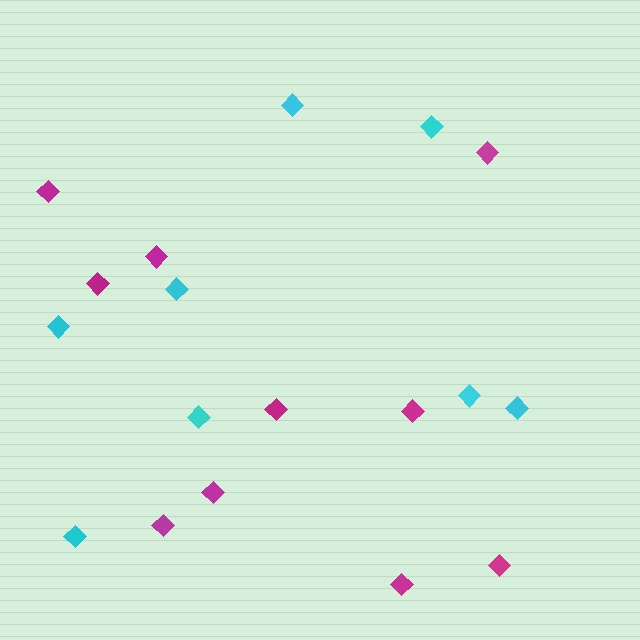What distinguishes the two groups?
There are 2 groups: one group of cyan diamonds (8) and one group of magenta diamonds (10).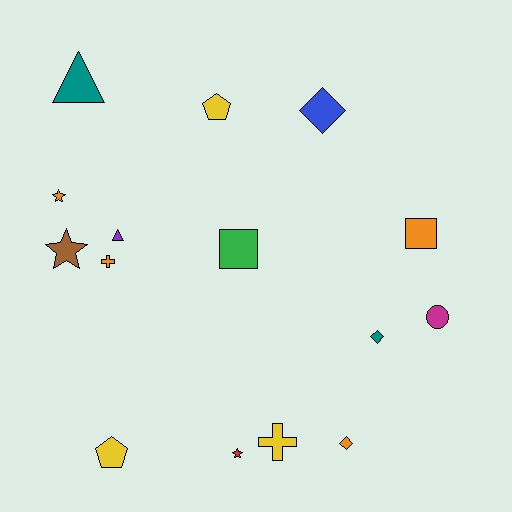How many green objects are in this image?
There is 1 green object.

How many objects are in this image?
There are 15 objects.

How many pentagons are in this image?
There are 2 pentagons.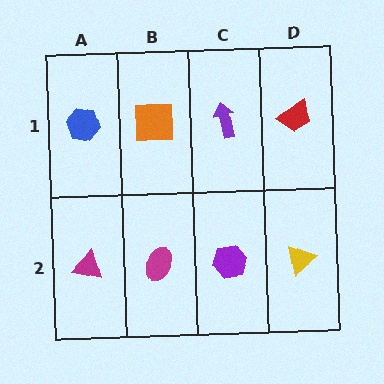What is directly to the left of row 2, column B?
A magenta triangle.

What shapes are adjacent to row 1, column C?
A purple hexagon (row 2, column C), an orange square (row 1, column B), a red trapezoid (row 1, column D).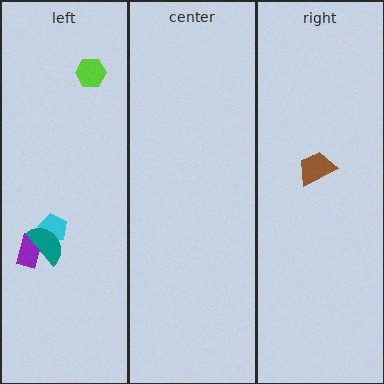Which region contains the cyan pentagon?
The left region.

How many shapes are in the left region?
4.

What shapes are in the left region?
The purple rectangle, the lime hexagon, the cyan pentagon, the teal semicircle.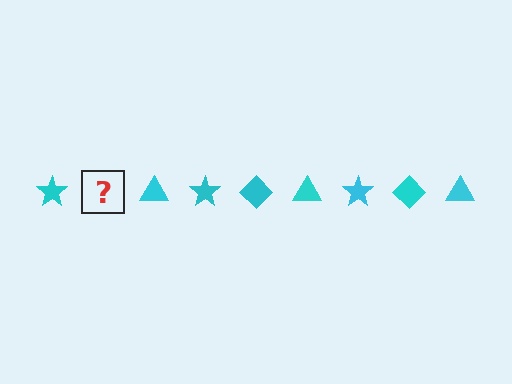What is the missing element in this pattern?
The missing element is a cyan diamond.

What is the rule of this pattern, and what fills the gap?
The rule is that the pattern cycles through star, diamond, triangle shapes in cyan. The gap should be filled with a cyan diamond.